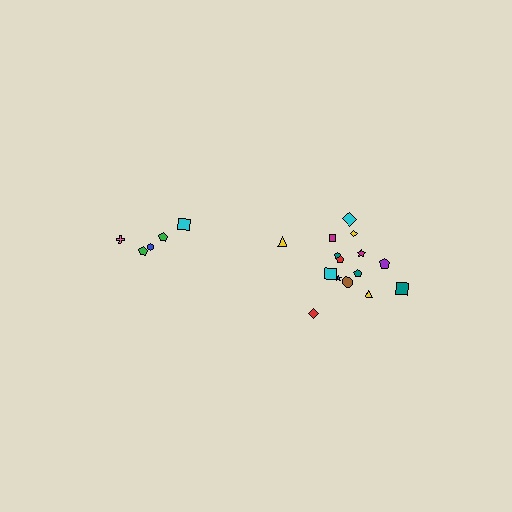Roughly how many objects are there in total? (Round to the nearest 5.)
Roughly 20 objects in total.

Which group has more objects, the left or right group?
The right group.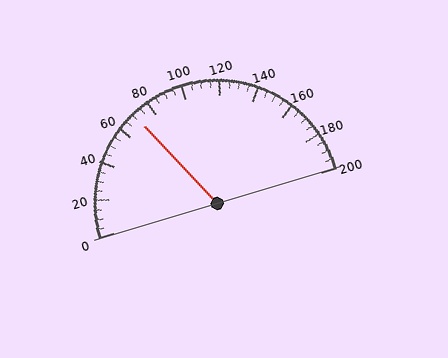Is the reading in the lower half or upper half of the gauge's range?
The reading is in the lower half of the range (0 to 200).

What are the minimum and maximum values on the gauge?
The gauge ranges from 0 to 200.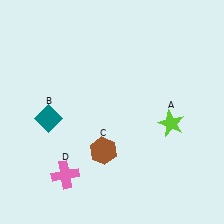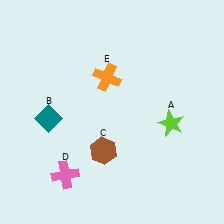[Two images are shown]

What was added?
An orange cross (E) was added in Image 2.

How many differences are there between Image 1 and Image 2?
There is 1 difference between the two images.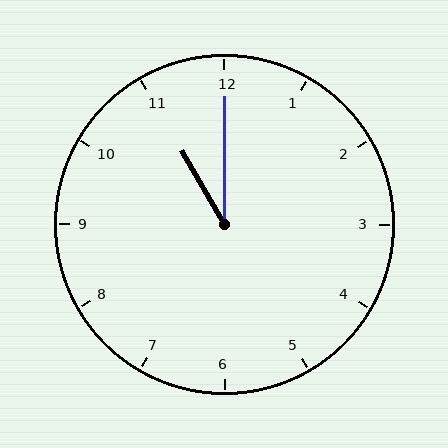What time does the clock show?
11:00.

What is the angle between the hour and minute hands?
Approximately 30 degrees.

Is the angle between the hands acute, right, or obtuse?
It is acute.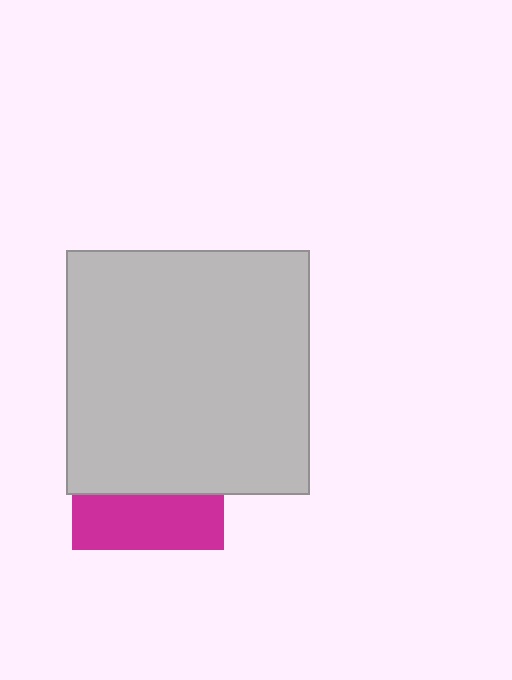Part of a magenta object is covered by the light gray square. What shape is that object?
It is a square.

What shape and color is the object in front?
The object in front is a light gray square.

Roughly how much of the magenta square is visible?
A small part of it is visible (roughly 36%).